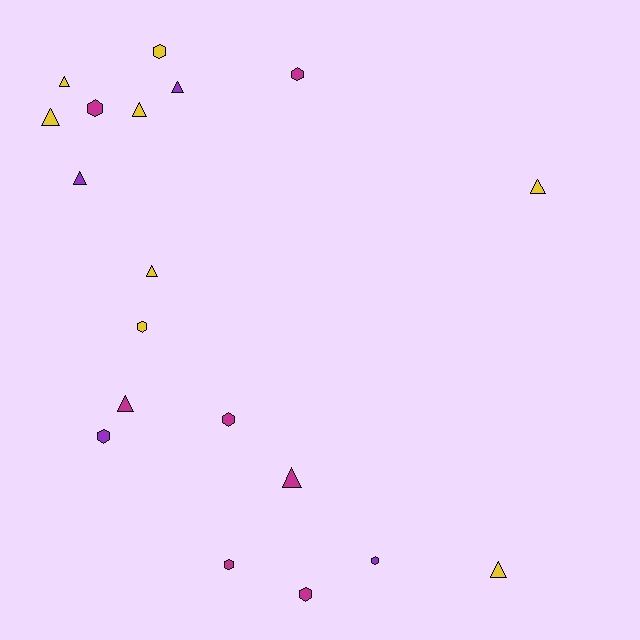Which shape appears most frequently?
Triangle, with 10 objects.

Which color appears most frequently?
Yellow, with 8 objects.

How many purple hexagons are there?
There are 2 purple hexagons.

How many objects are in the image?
There are 19 objects.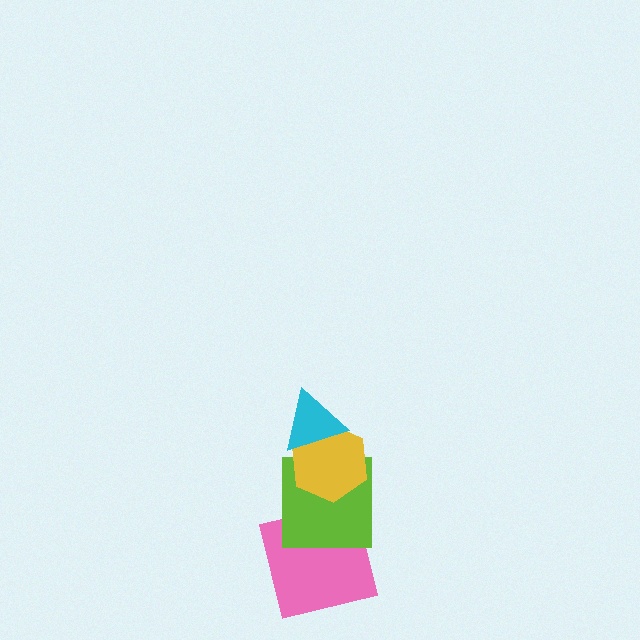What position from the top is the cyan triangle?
The cyan triangle is 1st from the top.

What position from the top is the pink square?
The pink square is 4th from the top.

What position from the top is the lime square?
The lime square is 3rd from the top.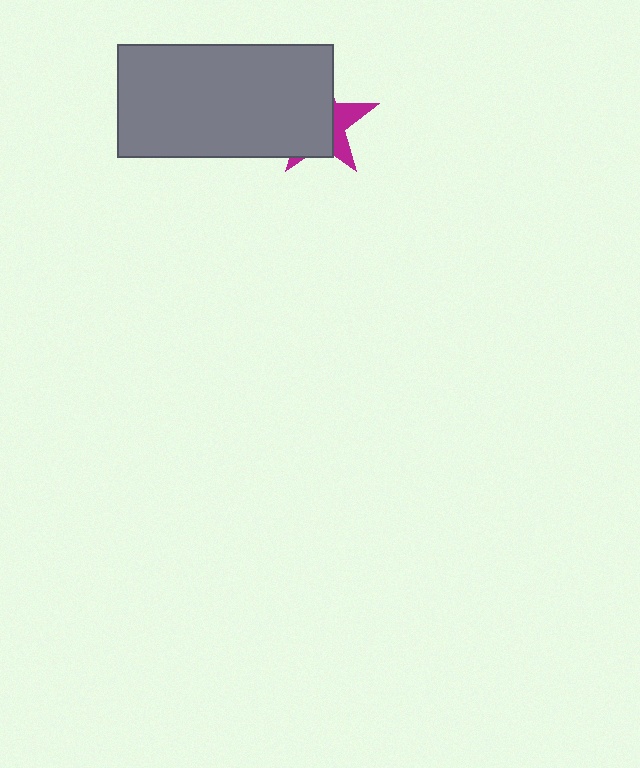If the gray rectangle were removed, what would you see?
You would see the complete magenta star.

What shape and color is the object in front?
The object in front is a gray rectangle.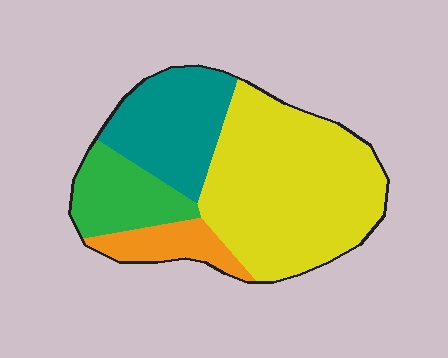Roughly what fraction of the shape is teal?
Teal takes up between a sixth and a third of the shape.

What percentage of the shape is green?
Green covers 15% of the shape.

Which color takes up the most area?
Yellow, at roughly 50%.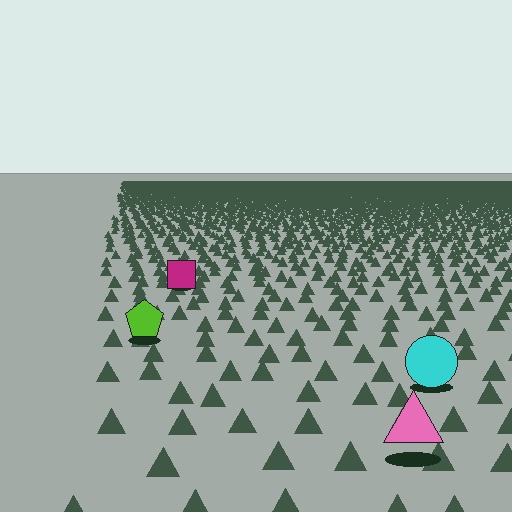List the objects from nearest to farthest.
From nearest to farthest: the pink triangle, the cyan circle, the lime pentagon, the magenta square.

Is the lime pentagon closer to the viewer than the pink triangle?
No. The pink triangle is closer — you can tell from the texture gradient: the ground texture is coarser near it.